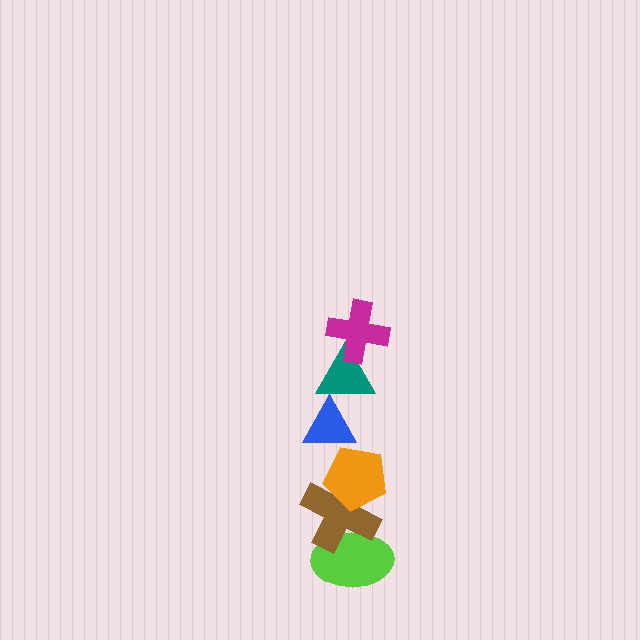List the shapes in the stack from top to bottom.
From top to bottom: the magenta cross, the teal triangle, the blue triangle, the orange pentagon, the brown cross, the lime ellipse.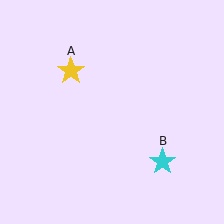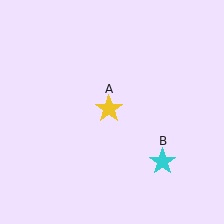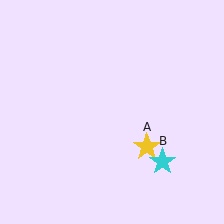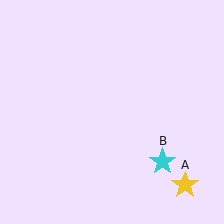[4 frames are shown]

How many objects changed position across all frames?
1 object changed position: yellow star (object A).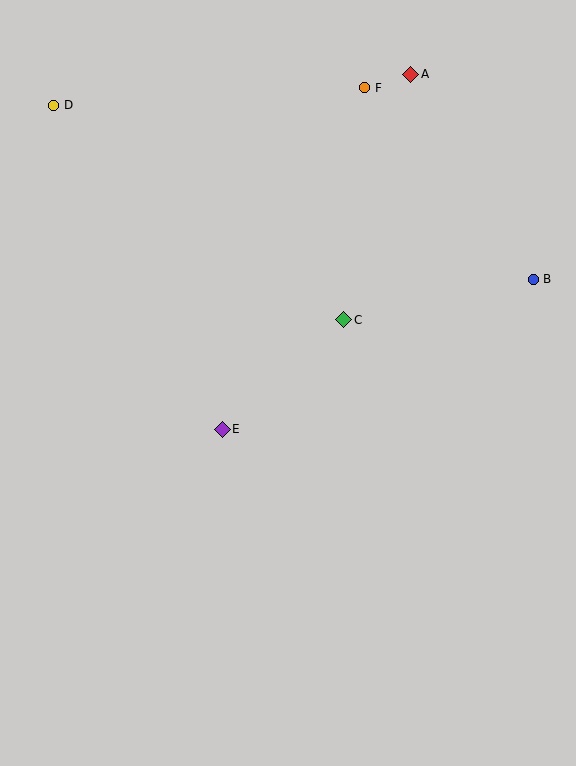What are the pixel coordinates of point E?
Point E is at (222, 429).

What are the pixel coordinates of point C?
Point C is at (344, 320).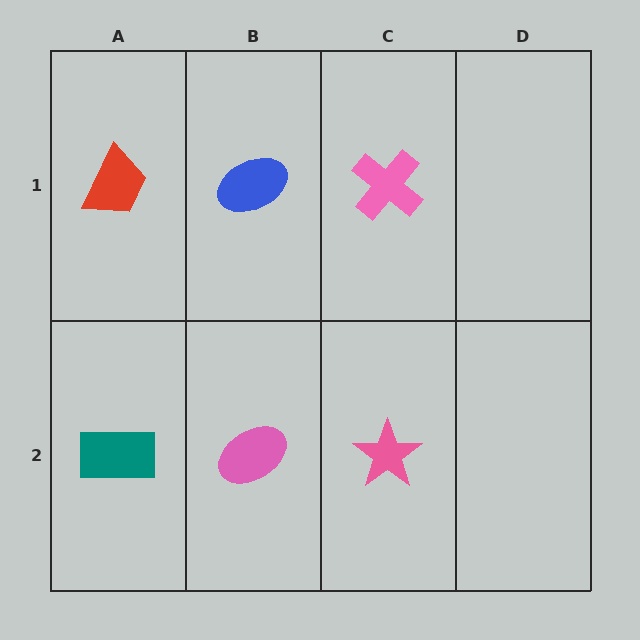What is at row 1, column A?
A red trapezoid.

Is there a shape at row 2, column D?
No, that cell is empty.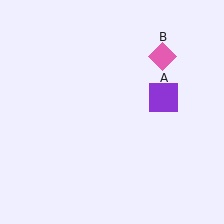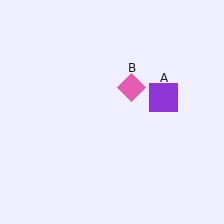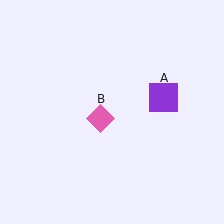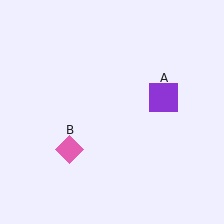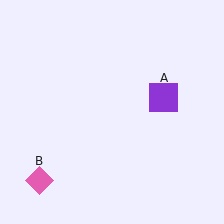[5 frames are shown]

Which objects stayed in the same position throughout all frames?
Purple square (object A) remained stationary.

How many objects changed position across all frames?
1 object changed position: pink diamond (object B).